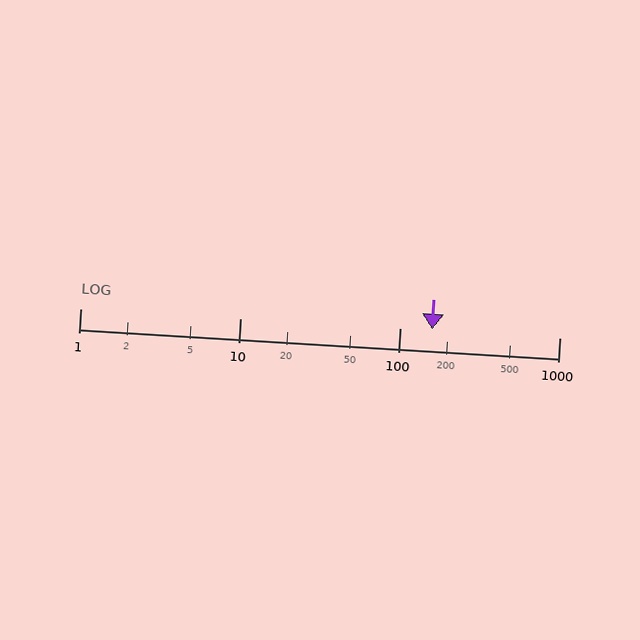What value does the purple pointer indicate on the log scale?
The pointer indicates approximately 160.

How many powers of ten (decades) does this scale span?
The scale spans 3 decades, from 1 to 1000.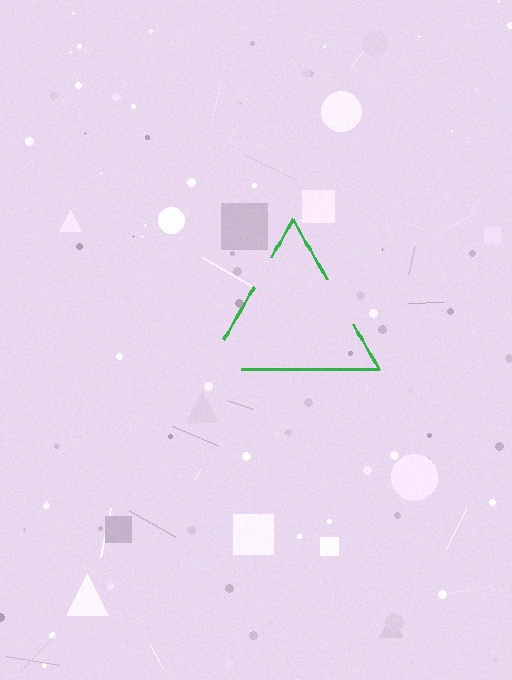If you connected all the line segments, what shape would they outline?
They would outline a triangle.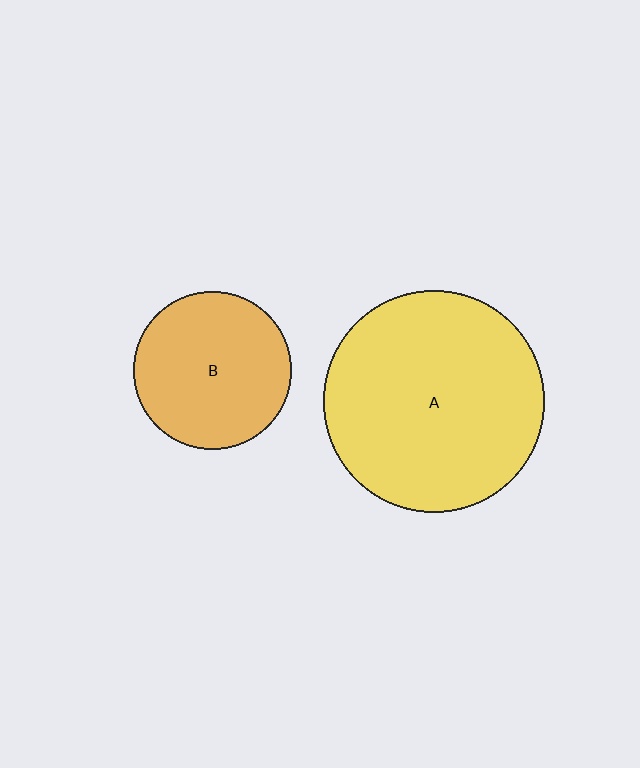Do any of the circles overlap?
No, none of the circles overlap.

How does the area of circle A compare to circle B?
Approximately 2.0 times.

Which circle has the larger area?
Circle A (yellow).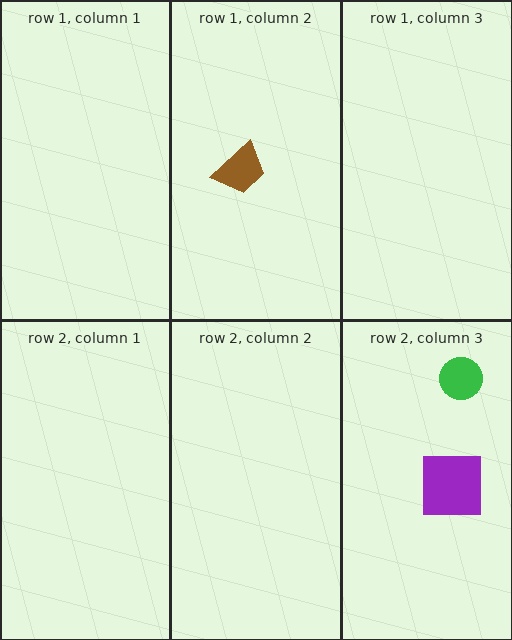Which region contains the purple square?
The row 2, column 3 region.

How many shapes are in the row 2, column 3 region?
2.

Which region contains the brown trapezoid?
The row 1, column 2 region.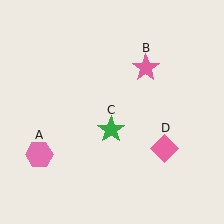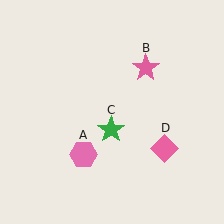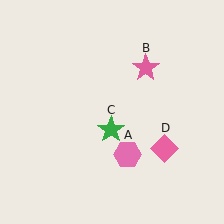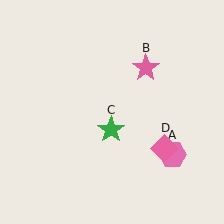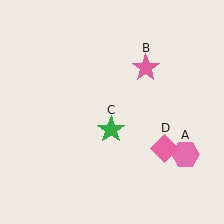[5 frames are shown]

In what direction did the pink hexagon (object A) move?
The pink hexagon (object A) moved right.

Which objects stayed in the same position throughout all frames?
Pink star (object B) and green star (object C) and pink diamond (object D) remained stationary.